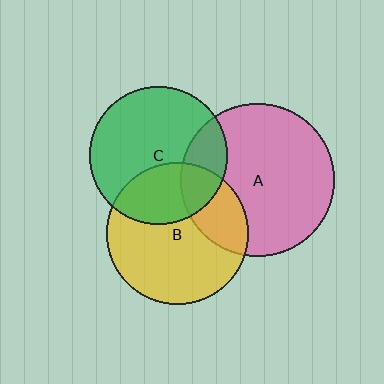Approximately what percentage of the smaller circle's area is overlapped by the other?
Approximately 30%.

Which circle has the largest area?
Circle A (pink).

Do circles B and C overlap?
Yes.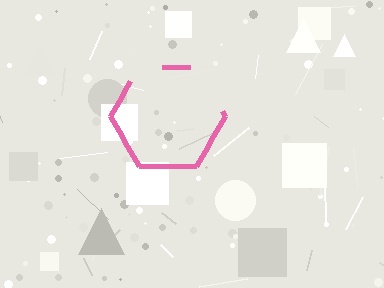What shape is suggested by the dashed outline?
The dashed outline suggests a hexagon.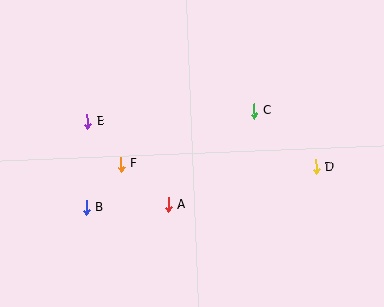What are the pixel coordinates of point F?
Point F is at (121, 164).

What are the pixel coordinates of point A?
Point A is at (168, 205).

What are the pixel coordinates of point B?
Point B is at (86, 207).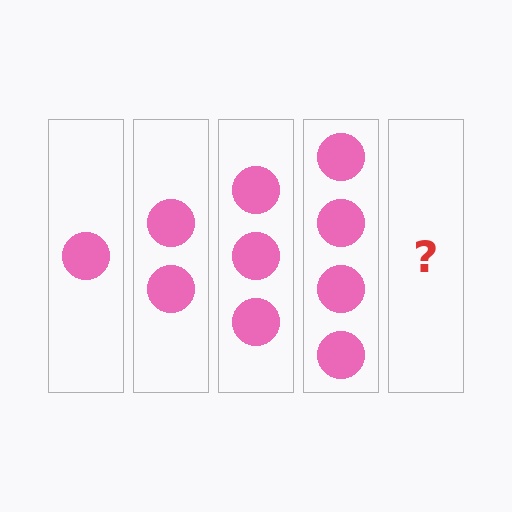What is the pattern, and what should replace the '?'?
The pattern is that each step adds one more circle. The '?' should be 5 circles.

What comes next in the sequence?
The next element should be 5 circles.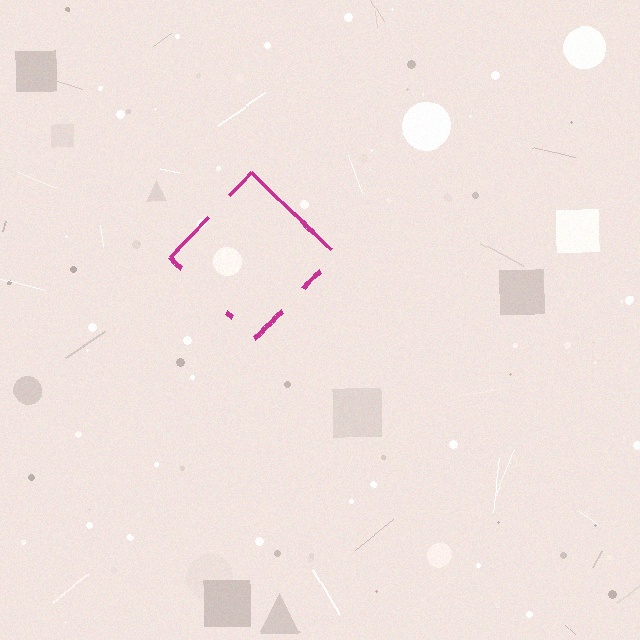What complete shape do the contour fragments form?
The contour fragments form a diamond.